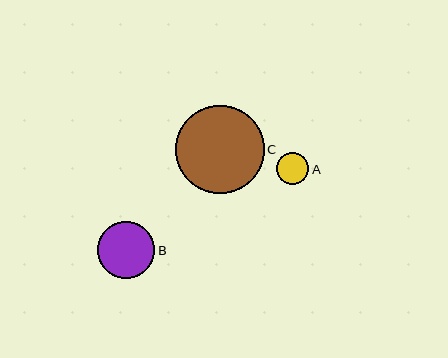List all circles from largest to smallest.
From largest to smallest: C, B, A.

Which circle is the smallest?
Circle A is the smallest with a size of approximately 32 pixels.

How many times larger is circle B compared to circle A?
Circle B is approximately 1.8 times the size of circle A.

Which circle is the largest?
Circle C is the largest with a size of approximately 89 pixels.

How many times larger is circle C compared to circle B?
Circle C is approximately 1.6 times the size of circle B.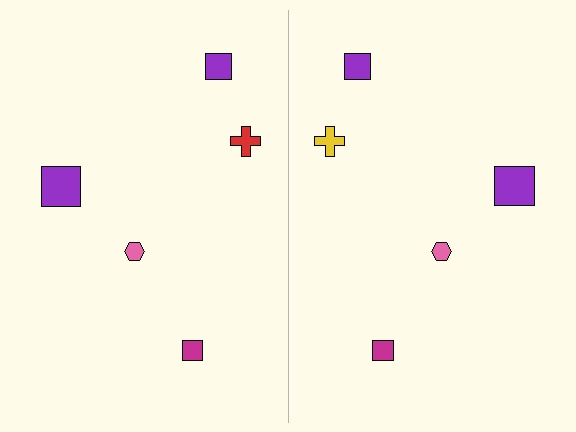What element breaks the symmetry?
The yellow cross on the right side breaks the symmetry — its mirror counterpart is red.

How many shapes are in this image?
There are 10 shapes in this image.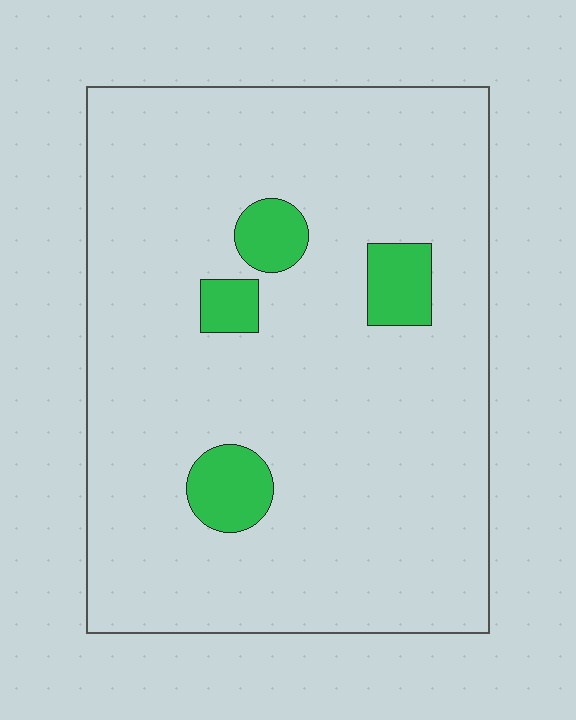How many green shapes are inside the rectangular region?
4.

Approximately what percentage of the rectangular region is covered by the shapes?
Approximately 10%.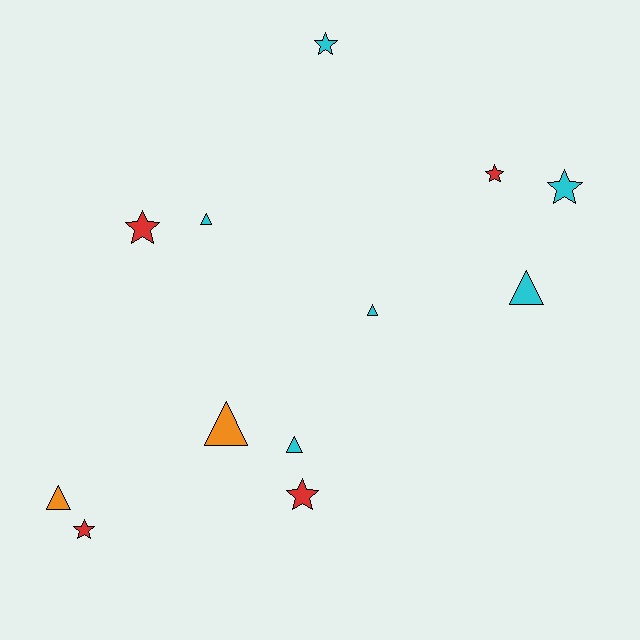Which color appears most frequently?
Cyan, with 6 objects.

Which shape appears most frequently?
Star, with 6 objects.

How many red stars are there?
There are 4 red stars.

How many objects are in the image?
There are 12 objects.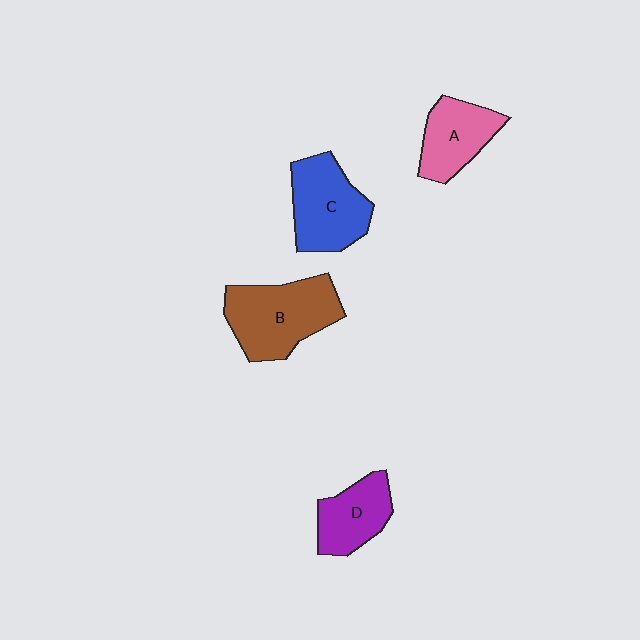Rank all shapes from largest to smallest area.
From largest to smallest: B (brown), C (blue), A (pink), D (purple).